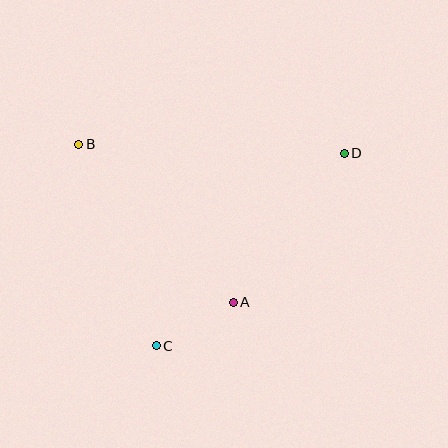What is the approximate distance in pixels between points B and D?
The distance between B and D is approximately 266 pixels.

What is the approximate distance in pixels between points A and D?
The distance between A and D is approximately 186 pixels.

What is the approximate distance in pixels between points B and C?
The distance between B and C is approximately 216 pixels.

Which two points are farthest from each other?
Points C and D are farthest from each other.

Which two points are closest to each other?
Points A and C are closest to each other.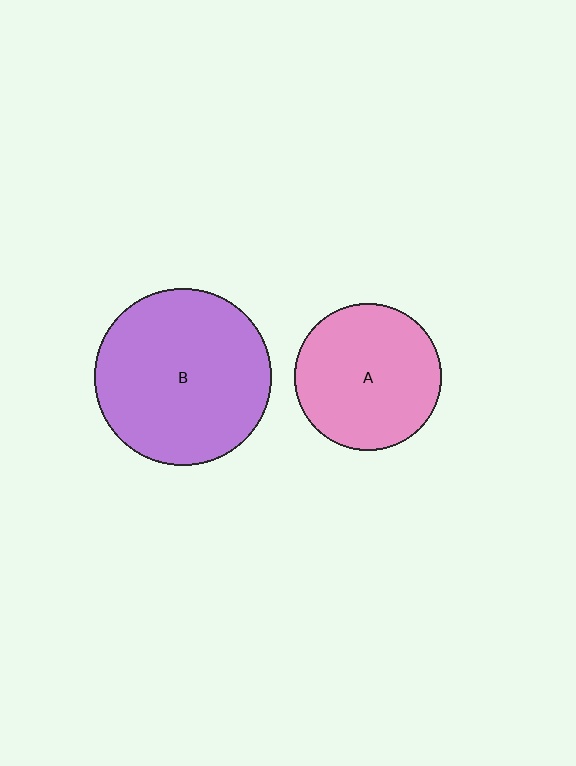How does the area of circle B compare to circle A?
Approximately 1.4 times.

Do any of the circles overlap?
No, none of the circles overlap.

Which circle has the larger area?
Circle B (purple).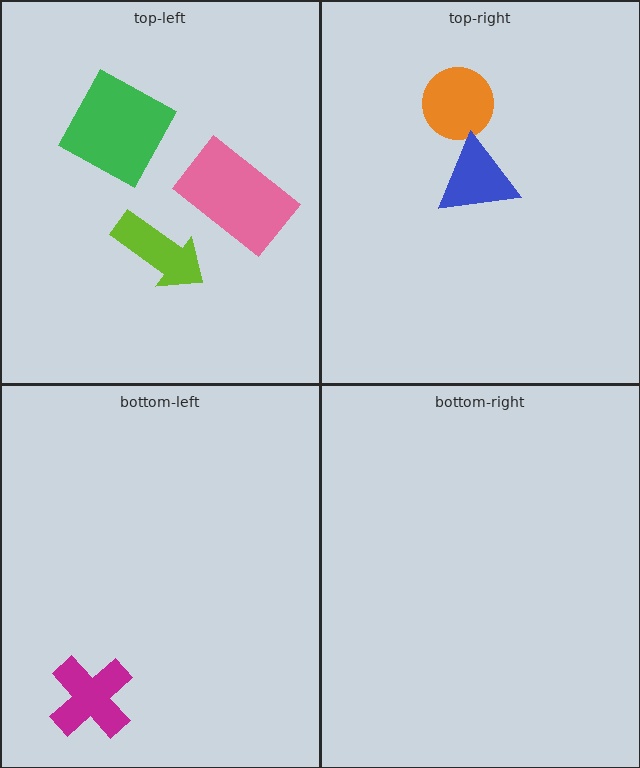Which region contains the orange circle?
The top-right region.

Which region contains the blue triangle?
The top-right region.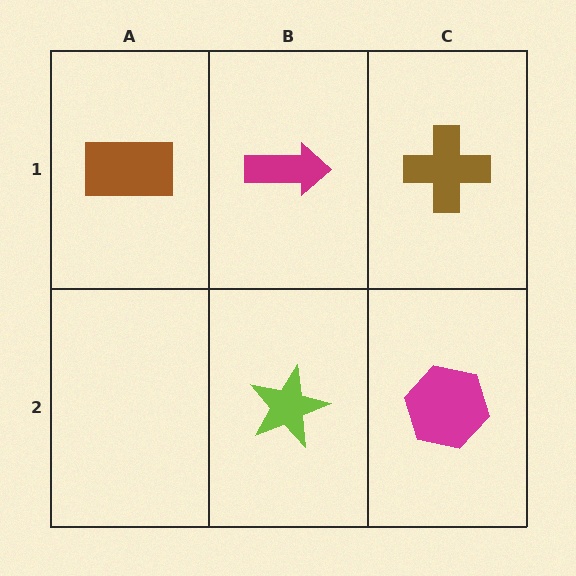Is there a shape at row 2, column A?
No, that cell is empty.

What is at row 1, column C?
A brown cross.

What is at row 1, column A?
A brown rectangle.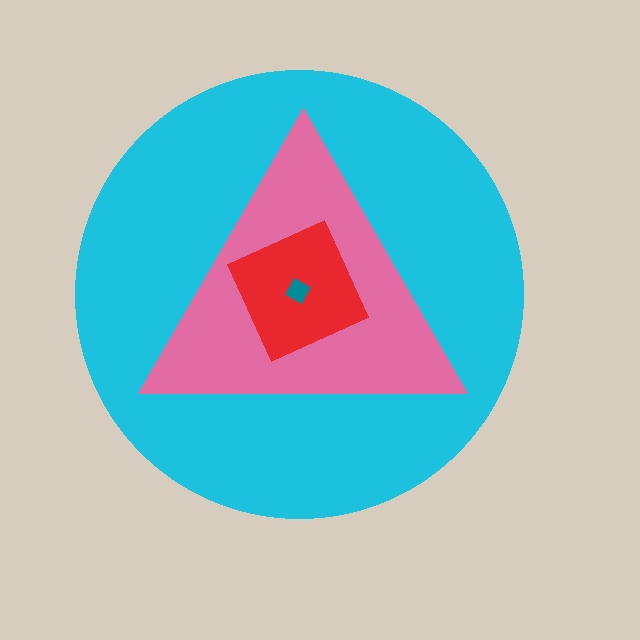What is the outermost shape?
The cyan circle.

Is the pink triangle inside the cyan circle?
Yes.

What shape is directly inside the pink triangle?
The red square.